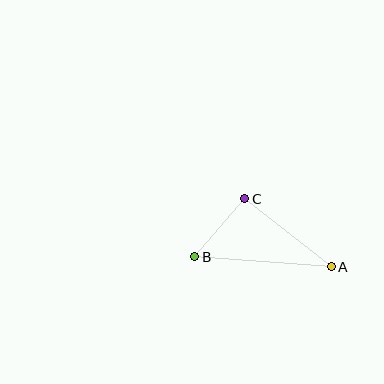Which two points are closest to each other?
Points B and C are closest to each other.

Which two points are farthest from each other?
Points A and B are farthest from each other.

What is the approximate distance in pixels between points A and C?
The distance between A and C is approximately 110 pixels.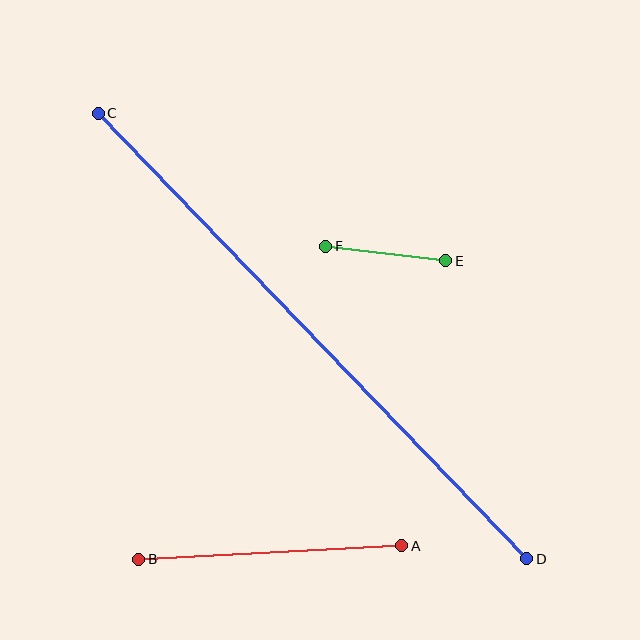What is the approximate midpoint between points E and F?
The midpoint is at approximately (386, 254) pixels.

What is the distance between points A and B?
The distance is approximately 264 pixels.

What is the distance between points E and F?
The distance is approximately 121 pixels.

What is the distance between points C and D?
The distance is approximately 618 pixels.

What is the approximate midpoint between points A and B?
The midpoint is at approximately (270, 552) pixels.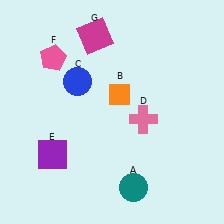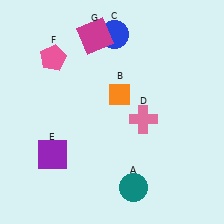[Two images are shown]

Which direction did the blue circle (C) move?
The blue circle (C) moved up.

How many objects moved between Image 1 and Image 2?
1 object moved between the two images.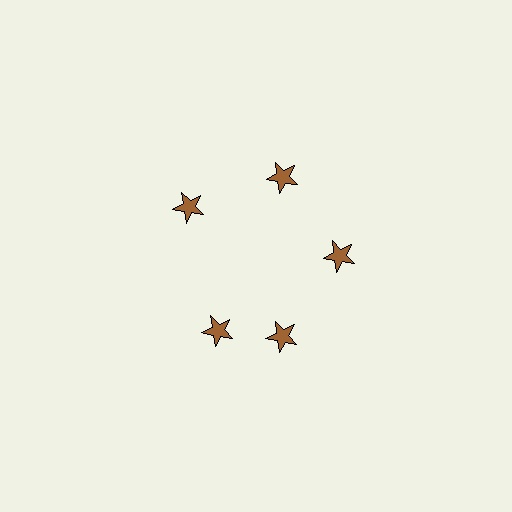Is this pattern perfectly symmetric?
No. The 5 brown stars are arranged in a ring, but one element near the 8 o'clock position is rotated out of alignment along the ring, breaking the 5-fold rotational symmetry.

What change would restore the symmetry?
The symmetry would be restored by rotating it back into even spacing with its neighbors so that all 5 stars sit at equal angles and equal distance from the center.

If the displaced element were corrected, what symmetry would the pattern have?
It would have 5-fold rotational symmetry — the pattern would map onto itself every 72 degrees.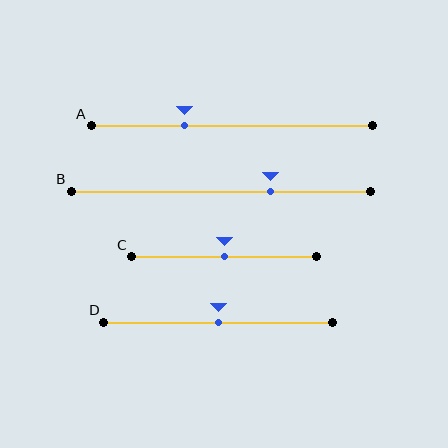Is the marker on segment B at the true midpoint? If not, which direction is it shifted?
No, the marker on segment B is shifted to the right by about 17% of the segment length.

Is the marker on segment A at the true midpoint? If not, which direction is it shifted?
No, the marker on segment A is shifted to the left by about 17% of the segment length.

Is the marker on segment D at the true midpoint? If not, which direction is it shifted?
Yes, the marker on segment D is at the true midpoint.